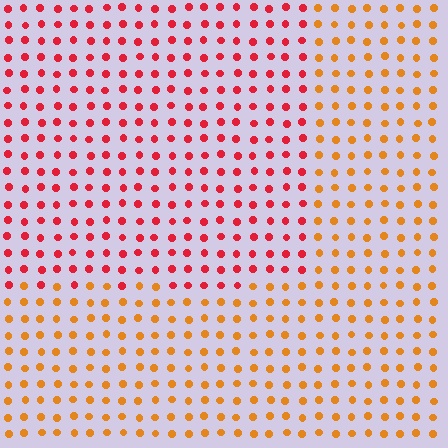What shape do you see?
I see a rectangle.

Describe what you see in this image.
The image is filled with small orange elements in a uniform arrangement. A rectangle-shaped region is visible where the elements are tinted to a slightly different hue, forming a subtle color boundary.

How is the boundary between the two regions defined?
The boundary is defined purely by a slight shift in hue (about 40 degrees). Spacing, size, and orientation are identical on both sides.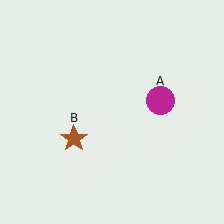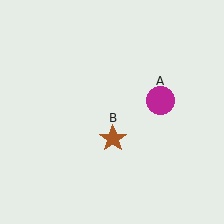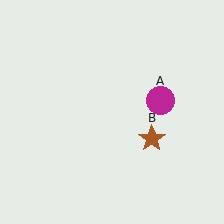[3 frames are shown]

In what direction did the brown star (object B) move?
The brown star (object B) moved right.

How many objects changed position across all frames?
1 object changed position: brown star (object B).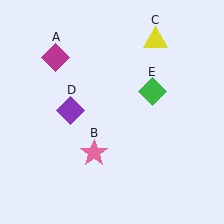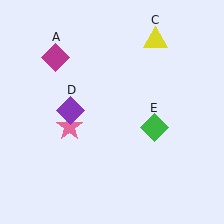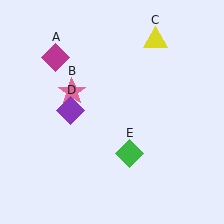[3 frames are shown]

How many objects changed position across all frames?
2 objects changed position: pink star (object B), green diamond (object E).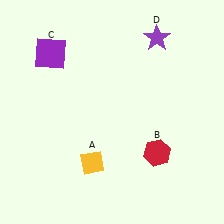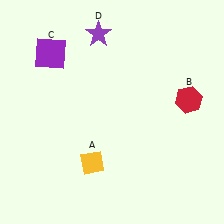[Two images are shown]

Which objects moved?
The objects that moved are: the red hexagon (B), the purple star (D).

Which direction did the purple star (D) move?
The purple star (D) moved left.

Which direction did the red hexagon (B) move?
The red hexagon (B) moved up.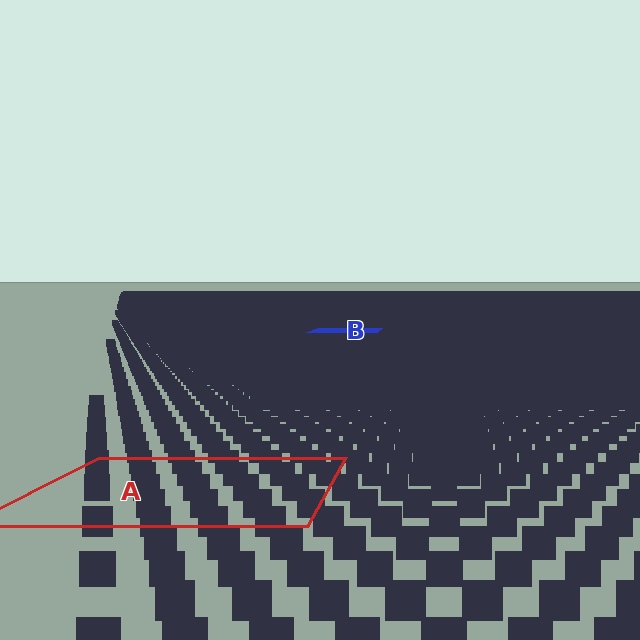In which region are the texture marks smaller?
The texture marks are smaller in region B, because it is farther away.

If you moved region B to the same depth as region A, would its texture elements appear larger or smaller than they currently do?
They would appear larger. At a closer depth, the same texture elements are projected at a bigger on-screen size.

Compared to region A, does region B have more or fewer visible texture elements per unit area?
Region B has more texture elements per unit area — they are packed more densely because it is farther away.